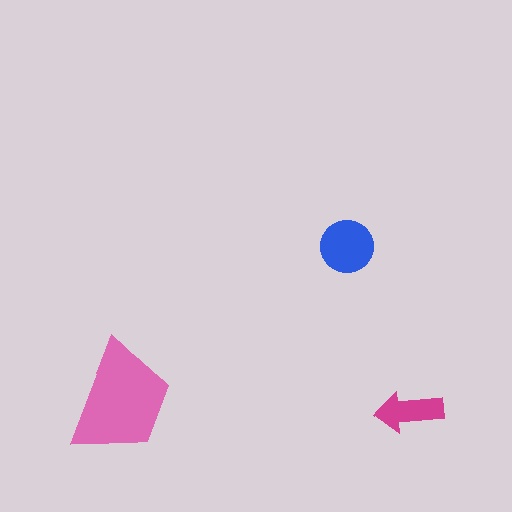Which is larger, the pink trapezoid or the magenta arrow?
The pink trapezoid.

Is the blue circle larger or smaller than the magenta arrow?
Larger.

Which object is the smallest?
The magenta arrow.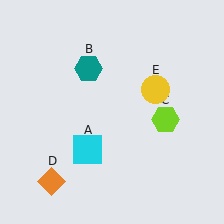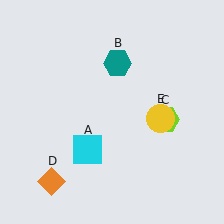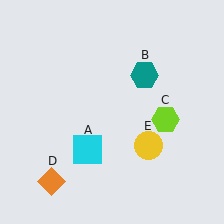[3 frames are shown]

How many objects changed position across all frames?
2 objects changed position: teal hexagon (object B), yellow circle (object E).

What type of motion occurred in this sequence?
The teal hexagon (object B), yellow circle (object E) rotated clockwise around the center of the scene.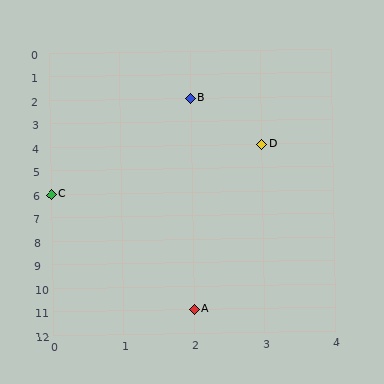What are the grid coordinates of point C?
Point C is at grid coordinates (0, 6).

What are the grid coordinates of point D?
Point D is at grid coordinates (3, 4).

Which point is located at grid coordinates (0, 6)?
Point C is at (0, 6).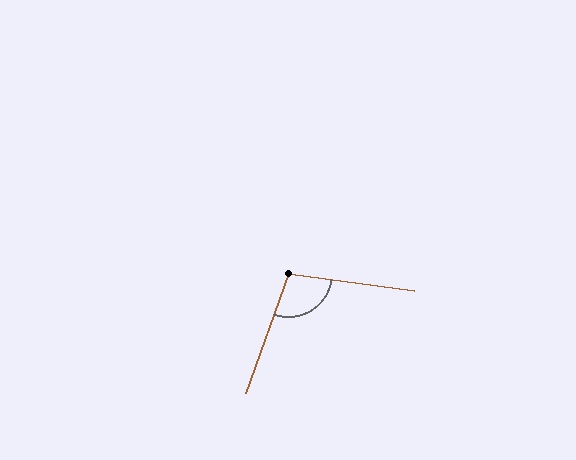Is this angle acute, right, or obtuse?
It is obtuse.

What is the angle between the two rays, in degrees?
Approximately 101 degrees.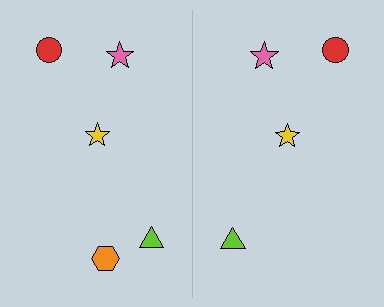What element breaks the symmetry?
A orange hexagon is missing from the right side.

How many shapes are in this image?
There are 9 shapes in this image.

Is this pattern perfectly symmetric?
No, the pattern is not perfectly symmetric. A orange hexagon is missing from the right side.